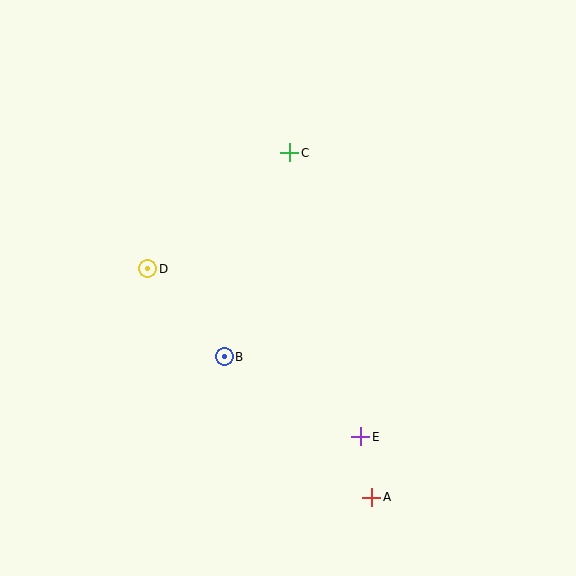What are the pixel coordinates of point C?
Point C is at (290, 153).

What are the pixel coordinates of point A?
Point A is at (372, 497).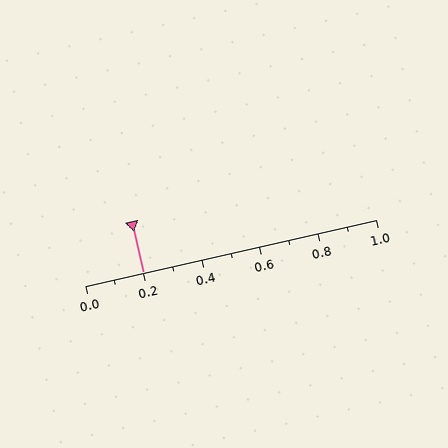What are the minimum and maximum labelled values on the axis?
The axis runs from 0.0 to 1.0.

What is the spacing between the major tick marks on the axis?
The major ticks are spaced 0.2 apart.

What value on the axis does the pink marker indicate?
The marker indicates approximately 0.2.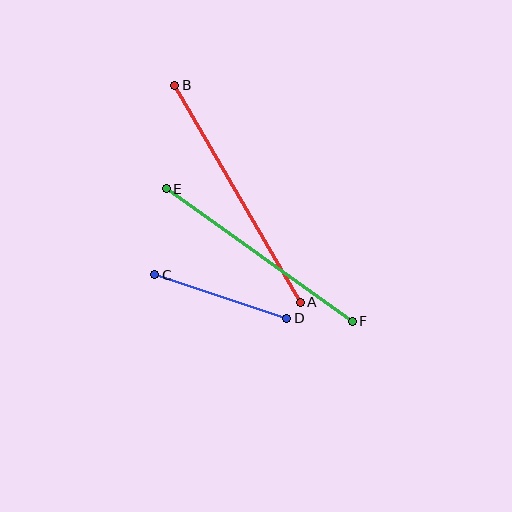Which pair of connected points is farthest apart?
Points A and B are farthest apart.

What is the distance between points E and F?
The distance is approximately 228 pixels.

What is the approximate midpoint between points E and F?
The midpoint is at approximately (259, 255) pixels.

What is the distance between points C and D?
The distance is approximately 139 pixels.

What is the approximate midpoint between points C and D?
The midpoint is at approximately (221, 296) pixels.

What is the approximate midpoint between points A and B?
The midpoint is at approximately (237, 194) pixels.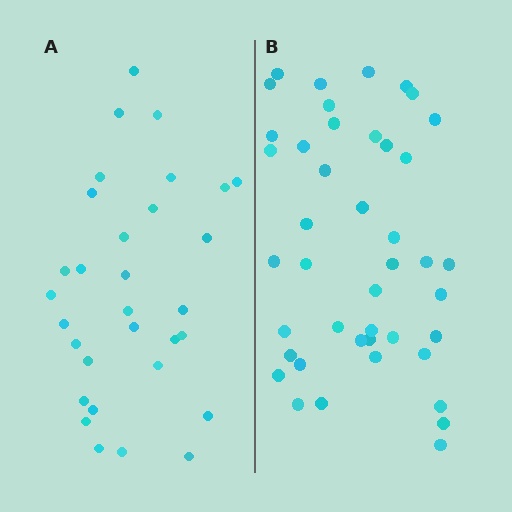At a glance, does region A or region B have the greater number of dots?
Region B (the right region) has more dots.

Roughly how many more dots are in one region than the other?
Region B has roughly 12 or so more dots than region A.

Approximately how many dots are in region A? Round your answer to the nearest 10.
About 30 dots. (The exact count is 31, which rounds to 30.)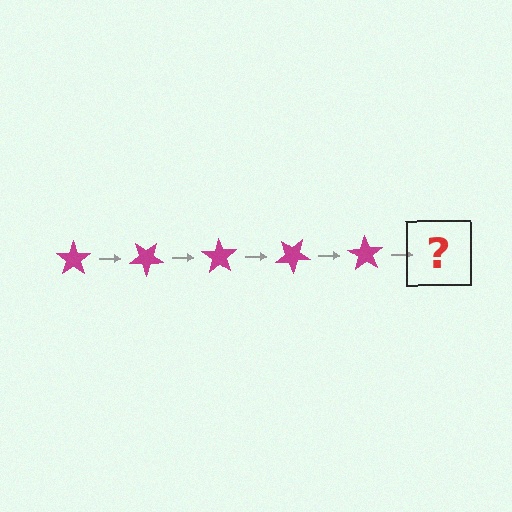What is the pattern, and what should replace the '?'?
The pattern is that the star rotates 35 degrees each step. The '?' should be a magenta star rotated 175 degrees.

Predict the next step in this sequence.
The next step is a magenta star rotated 175 degrees.